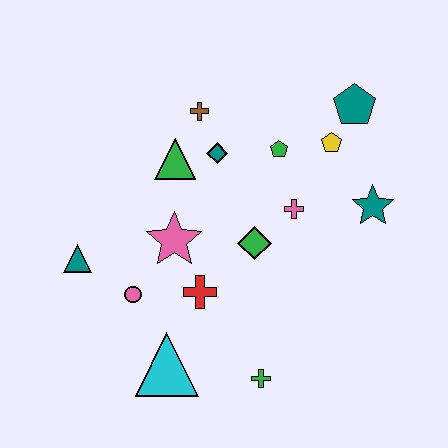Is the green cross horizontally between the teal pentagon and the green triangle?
Yes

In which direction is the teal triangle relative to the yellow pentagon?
The teal triangle is to the left of the yellow pentagon.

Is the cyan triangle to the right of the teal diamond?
No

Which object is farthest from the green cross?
The teal pentagon is farthest from the green cross.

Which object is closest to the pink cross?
The green diamond is closest to the pink cross.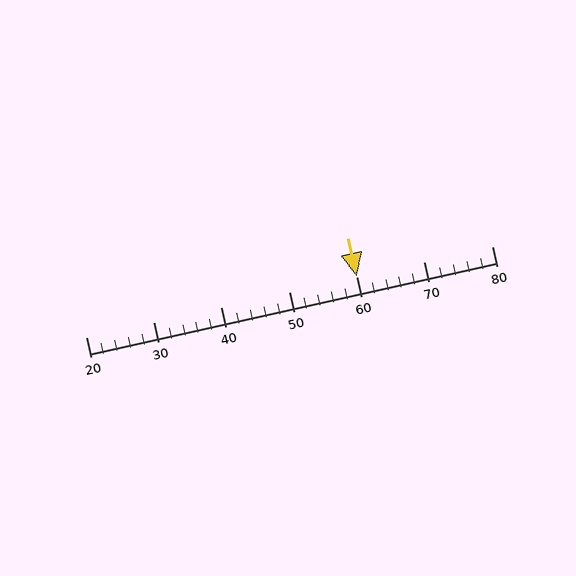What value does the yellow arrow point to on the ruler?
The yellow arrow points to approximately 60.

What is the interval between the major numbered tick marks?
The major tick marks are spaced 10 units apart.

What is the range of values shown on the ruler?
The ruler shows values from 20 to 80.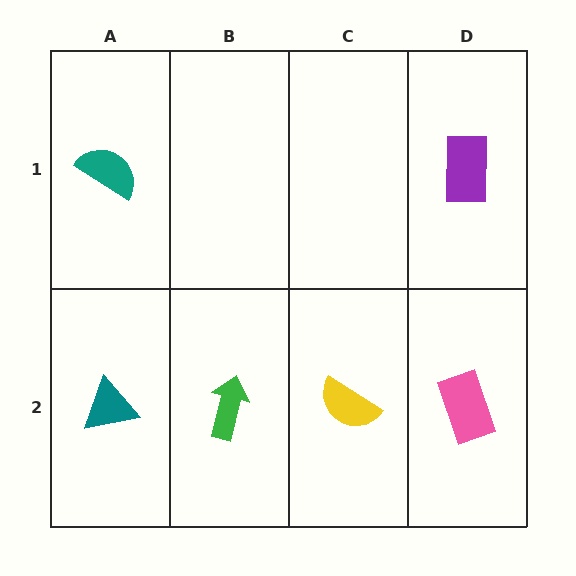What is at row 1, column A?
A teal semicircle.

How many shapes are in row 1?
2 shapes.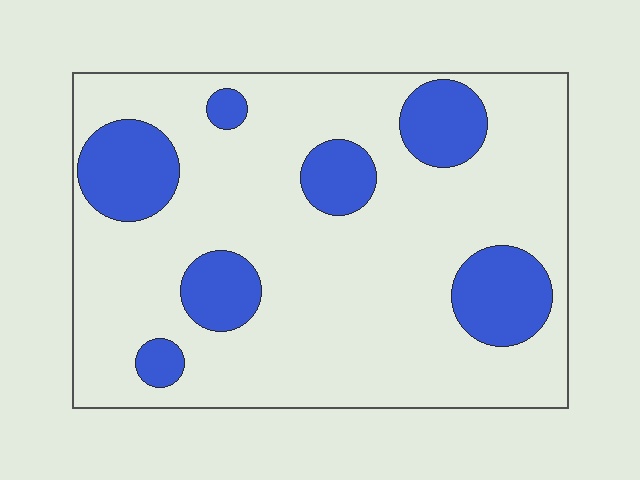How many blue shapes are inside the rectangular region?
7.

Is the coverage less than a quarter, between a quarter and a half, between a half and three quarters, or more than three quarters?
Less than a quarter.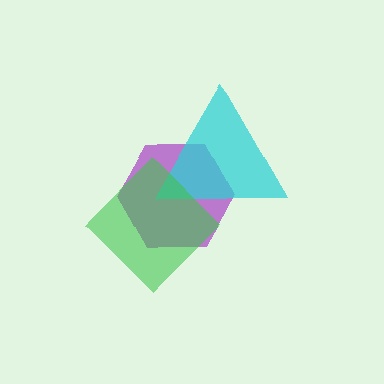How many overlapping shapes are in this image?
There are 3 overlapping shapes in the image.